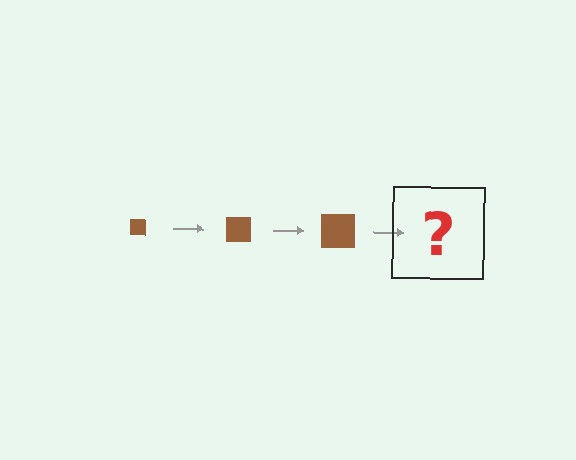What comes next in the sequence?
The next element should be a brown square, larger than the previous one.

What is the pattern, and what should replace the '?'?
The pattern is that the square gets progressively larger each step. The '?' should be a brown square, larger than the previous one.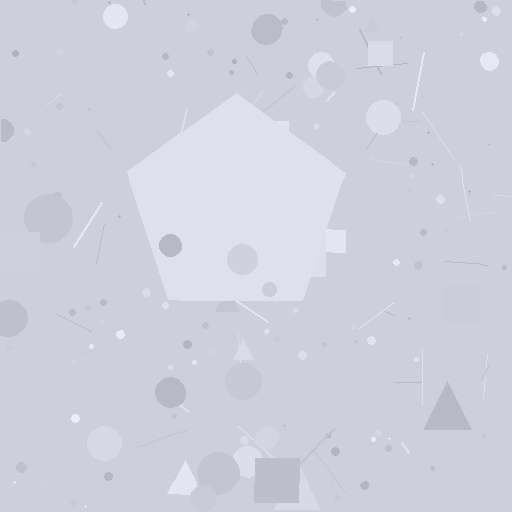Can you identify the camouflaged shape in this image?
The camouflaged shape is a pentagon.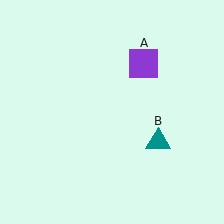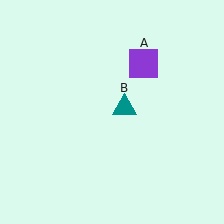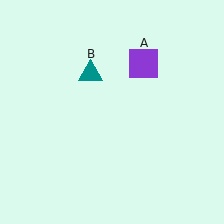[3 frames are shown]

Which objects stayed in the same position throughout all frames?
Purple square (object A) remained stationary.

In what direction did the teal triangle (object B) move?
The teal triangle (object B) moved up and to the left.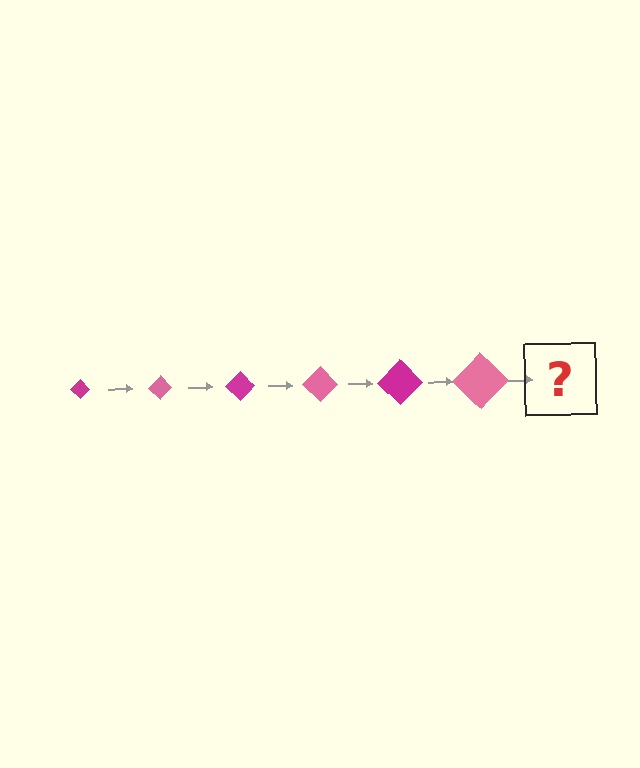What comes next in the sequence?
The next element should be a magenta diamond, larger than the previous one.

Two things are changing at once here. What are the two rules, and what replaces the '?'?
The two rules are that the diamond grows larger each step and the color cycles through magenta and pink. The '?' should be a magenta diamond, larger than the previous one.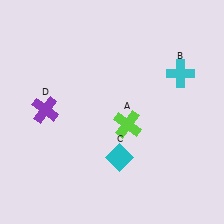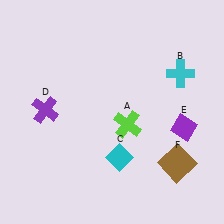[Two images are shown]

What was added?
A purple diamond (E), a brown square (F) were added in Image 2.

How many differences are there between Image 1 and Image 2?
There are 2 differences between the two images.